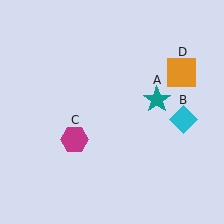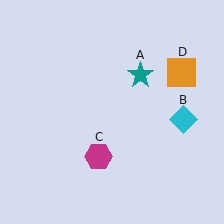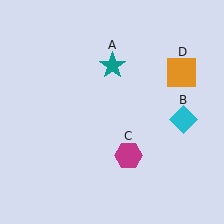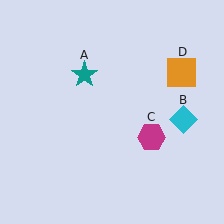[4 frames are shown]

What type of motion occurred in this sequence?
The teal star (object A), magenta hexagon (object C) rotated counterclockwise around the center of the scene.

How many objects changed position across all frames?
2 objects changed position: teal star (object A), magenta hexagon (object C).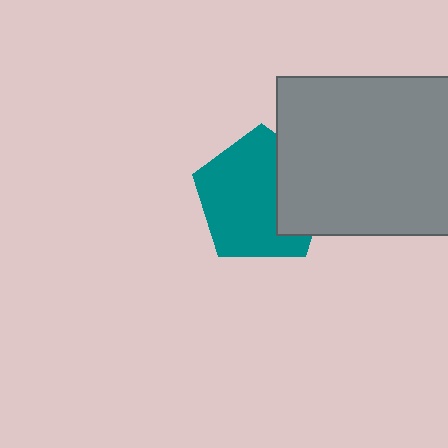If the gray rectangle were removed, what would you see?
You would see the complete teal pentagon.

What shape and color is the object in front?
The object in front is a gray rectangle.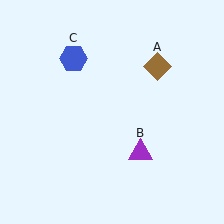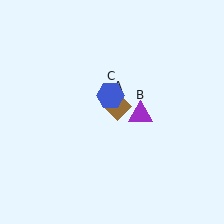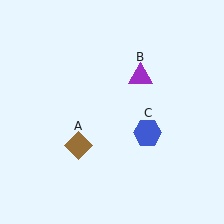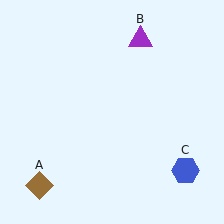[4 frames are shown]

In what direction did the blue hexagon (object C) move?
The blue hexagon (object C) moved down and to the right.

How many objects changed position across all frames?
3 objects changed position: brown diamond (object A), purple triangle (object B), blue hexagon (object C).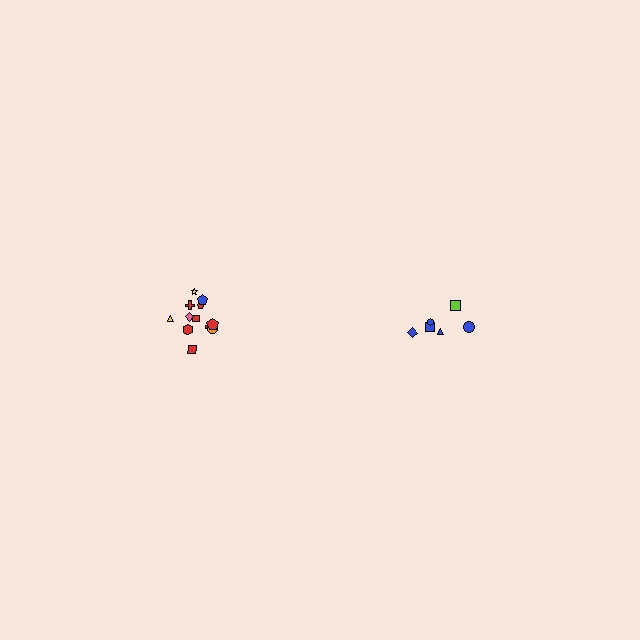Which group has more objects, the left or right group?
The left group.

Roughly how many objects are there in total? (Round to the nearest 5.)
Roughly 20 objects in total.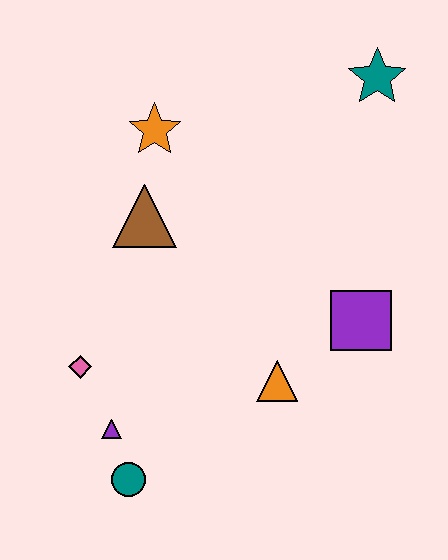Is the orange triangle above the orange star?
No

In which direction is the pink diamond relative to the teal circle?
The pink diamond is above the teal circle.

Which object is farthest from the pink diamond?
The teal star is farthest from the pink diamond.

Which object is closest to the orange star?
The brown triangle is closest to the orange star.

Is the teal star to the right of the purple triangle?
Yes